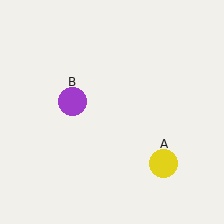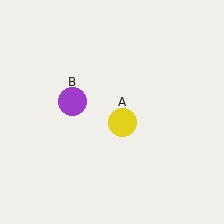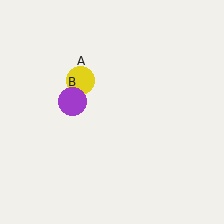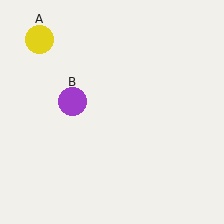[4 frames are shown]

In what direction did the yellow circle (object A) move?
The yellow circle (object A) moved up and to the left.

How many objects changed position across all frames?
1 object changed position: yellow circle (object A).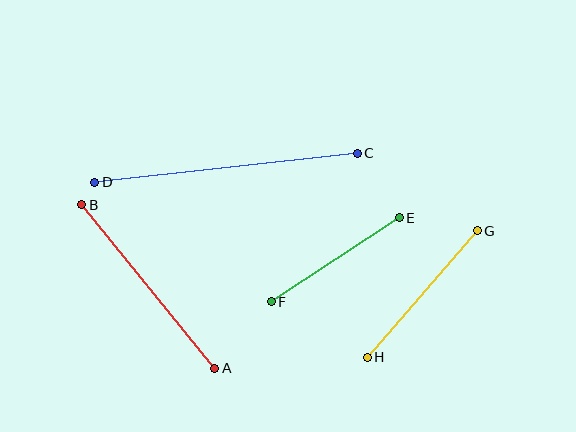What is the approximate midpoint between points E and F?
The midpoint is at approximately (335, 260) pixels.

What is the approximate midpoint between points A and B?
The midpoint is at approximately (148, 286) pixels.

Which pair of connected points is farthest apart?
Points C and D are farthest apart.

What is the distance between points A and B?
The distance is approximately 211 pixels.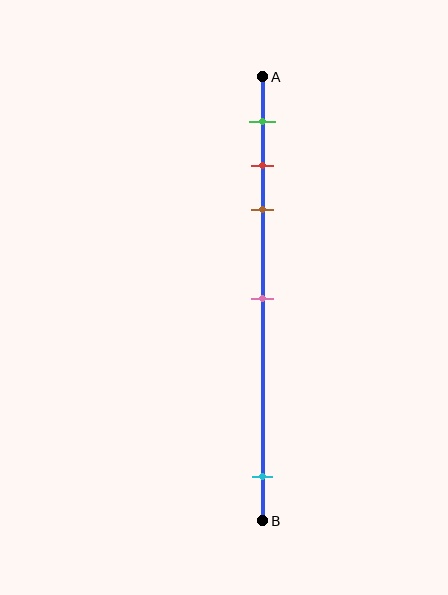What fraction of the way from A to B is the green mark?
The green mark is approximately 10% (0.1) of the way from A to B.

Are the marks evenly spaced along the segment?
No, the marks are not evenly spaced.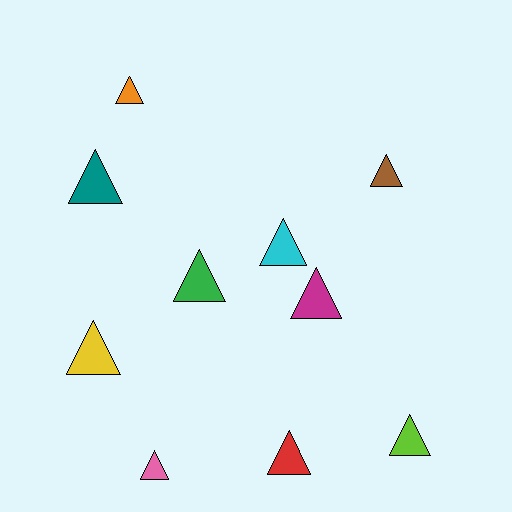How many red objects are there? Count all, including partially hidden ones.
There is 1 red object.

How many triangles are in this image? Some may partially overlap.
There are 10 triangles.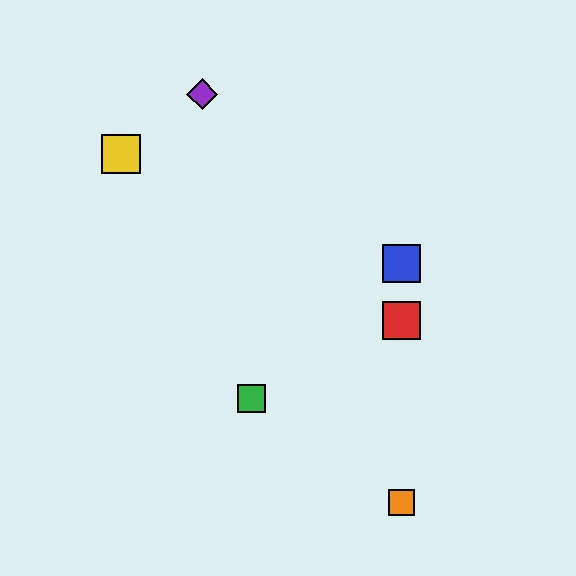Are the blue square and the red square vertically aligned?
Yes, both are at x≈401.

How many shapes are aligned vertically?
3 shapes (the red square, the blue square, the orange square) are aligned vertically.